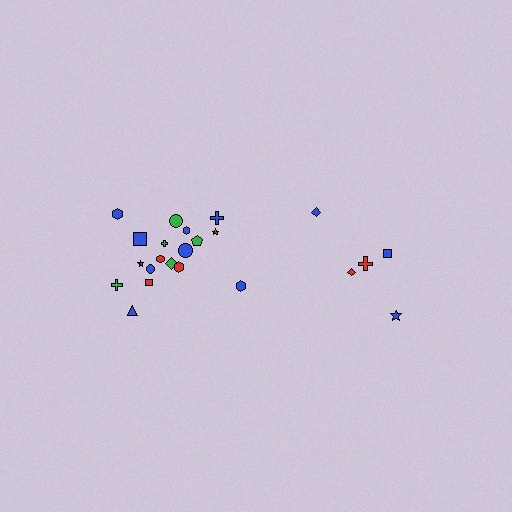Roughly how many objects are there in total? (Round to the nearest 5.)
Roughly 25 objects in total.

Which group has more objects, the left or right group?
The left group.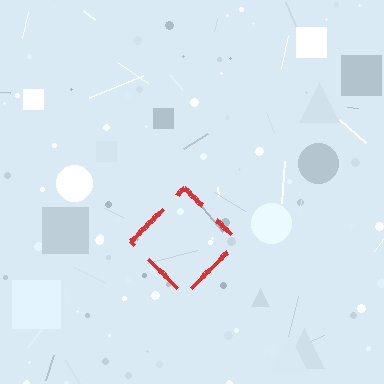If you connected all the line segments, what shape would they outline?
They would outline a diamond.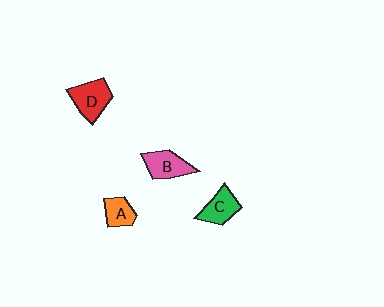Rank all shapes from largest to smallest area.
From largest to smallest: D (red), B (pink), C (green), A (orange).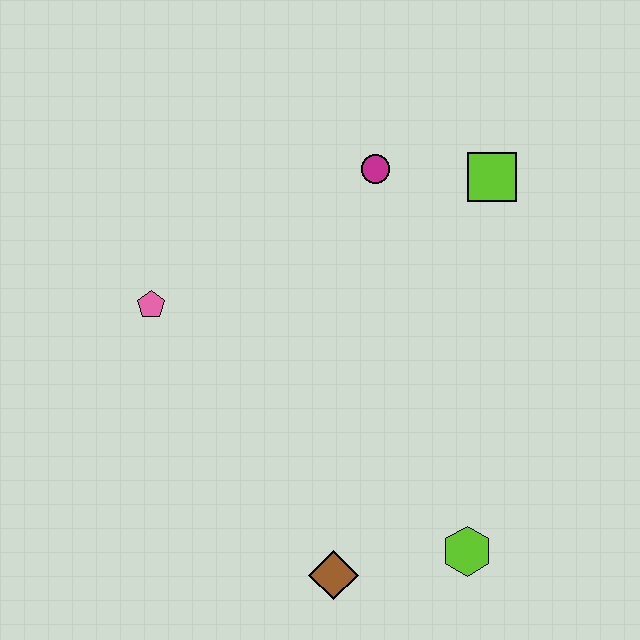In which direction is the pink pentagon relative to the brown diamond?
The pink pentagon is above the brown diamond.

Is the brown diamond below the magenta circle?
Yes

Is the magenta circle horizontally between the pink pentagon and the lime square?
Yes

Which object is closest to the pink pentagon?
The magenta circle is closest to the pink pentagon.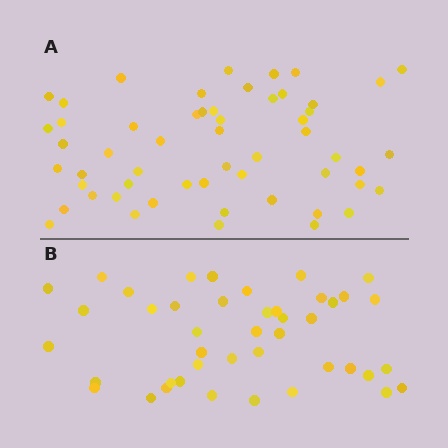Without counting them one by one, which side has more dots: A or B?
Region A (the top region) has more dots.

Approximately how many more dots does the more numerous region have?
Region A has roughly 12 or so more dots than region B.